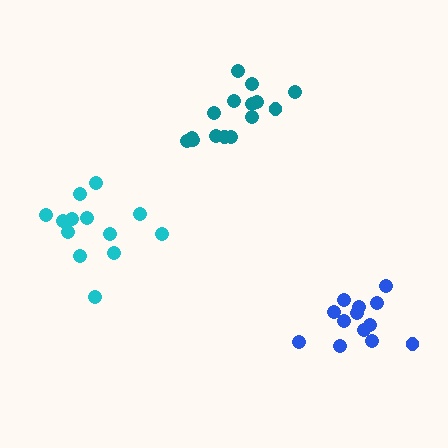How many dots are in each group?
Group 1: 13 dots, Group 2: 15 dots, Group 3: 13 dots (41 total).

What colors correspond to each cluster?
The clusters are colored: cyan, teal, blue.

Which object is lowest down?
The blue cluster is bottommost.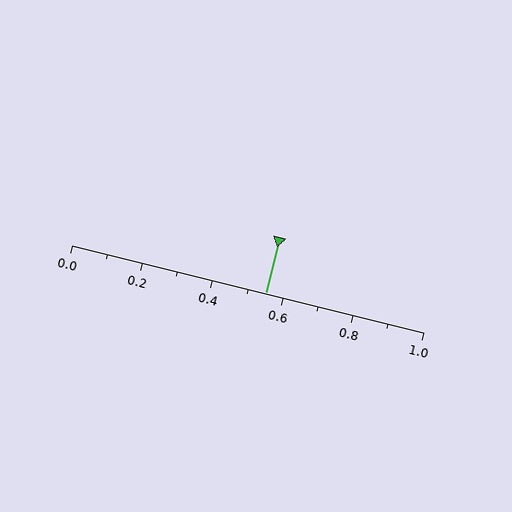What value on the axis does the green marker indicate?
The marker indicates approximately 0.55.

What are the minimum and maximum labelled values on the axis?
The axis runs from 0.0 to 1.0.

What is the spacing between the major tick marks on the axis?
The major ticks are spaced 0.2 apart.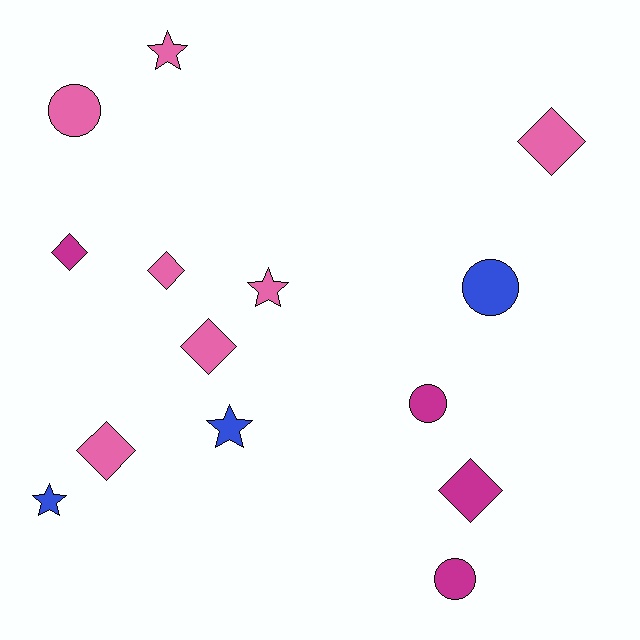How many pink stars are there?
There are 2 pink stars.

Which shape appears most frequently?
Diamond, with 6 objects.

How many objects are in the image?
There are 14 objects.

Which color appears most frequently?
Pink, with 7 objects.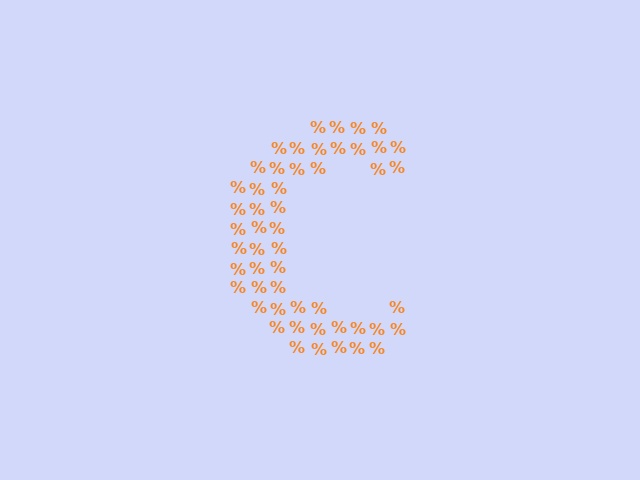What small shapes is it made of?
It is made of small percent signs.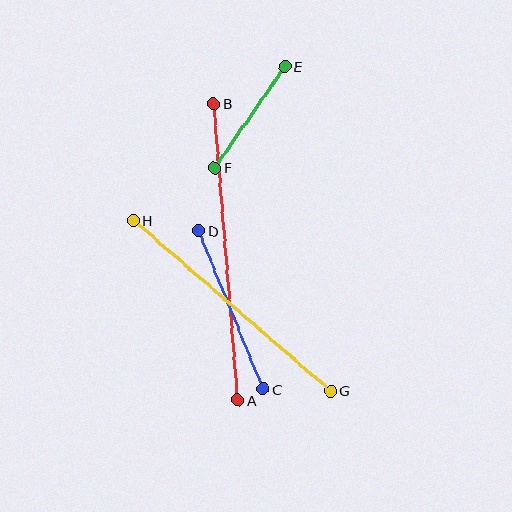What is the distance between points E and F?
The distance is approximately 123 pixels.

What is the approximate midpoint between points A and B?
The midpoint is at approximately (226, 252) pixels.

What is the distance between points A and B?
The distance is approximately 297 pixels.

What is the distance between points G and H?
The distance is approximately 261 pixels.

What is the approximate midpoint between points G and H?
The midpoint is at approximately (232, 306) pixels.